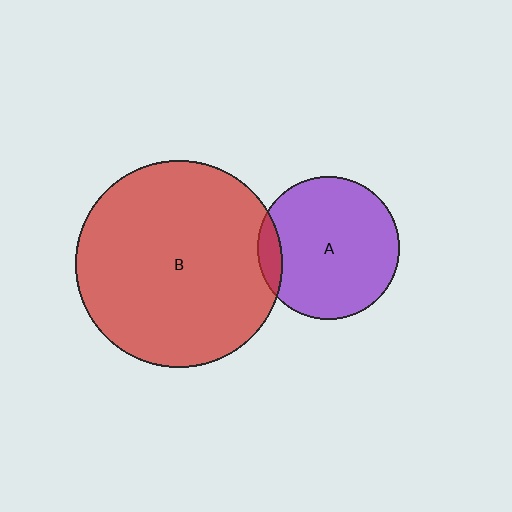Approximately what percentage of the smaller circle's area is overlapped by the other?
Approximately 10%.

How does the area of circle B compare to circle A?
Approximately 2.1 times.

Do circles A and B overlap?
Yes.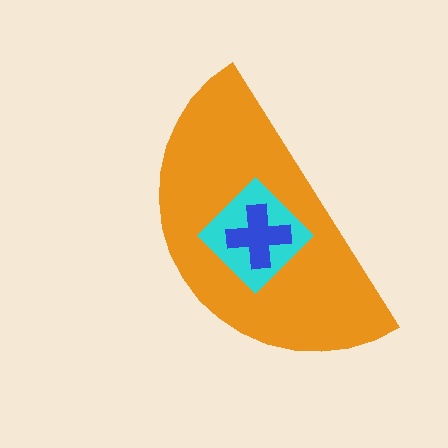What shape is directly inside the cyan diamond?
The blue cross.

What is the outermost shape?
The orange semicircle.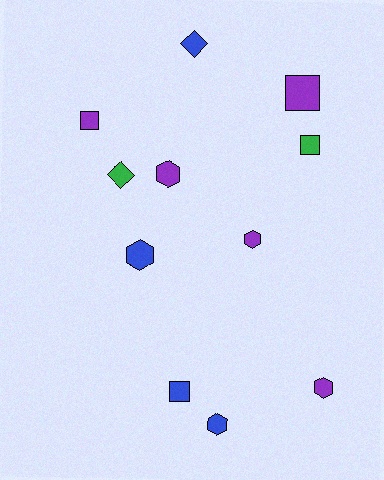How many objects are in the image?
There are 11 objects.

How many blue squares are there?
There is 1 blue square.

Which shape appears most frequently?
Hexagon, with 5 objects.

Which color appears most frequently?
Purple, with 5 objects.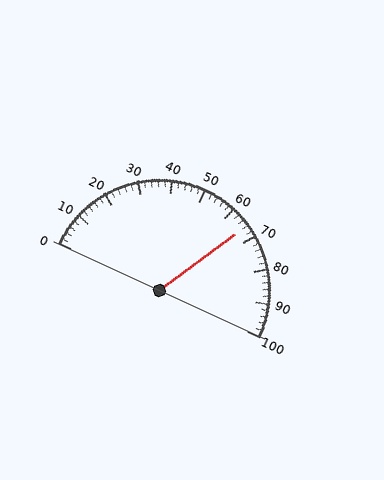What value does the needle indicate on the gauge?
The needle indicates approximately 66.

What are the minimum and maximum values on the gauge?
The gauge ranges from 0 to 100.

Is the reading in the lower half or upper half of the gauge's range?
The reading is in the upper half of the range (0 to 100).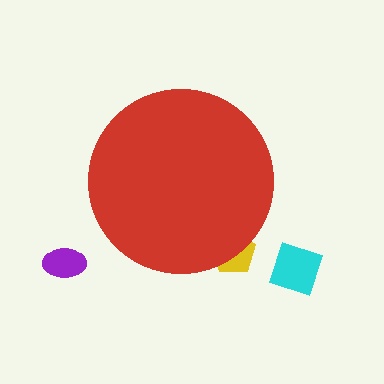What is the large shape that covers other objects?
A red circle.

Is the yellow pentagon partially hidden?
Yes, the yellow pentagon is partially hidden behind the red circle.